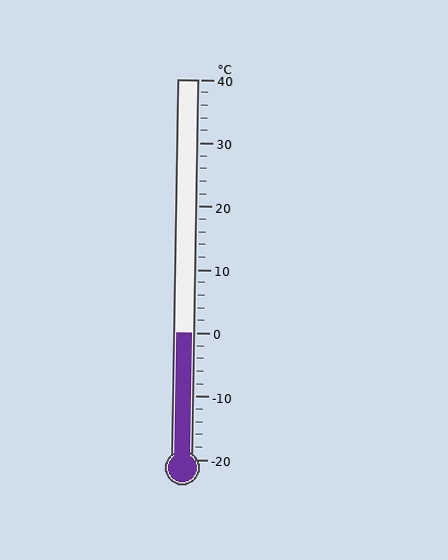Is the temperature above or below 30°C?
The temperature is below 30°C.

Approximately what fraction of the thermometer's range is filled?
The thermometer is filled to approximately 35% of its range.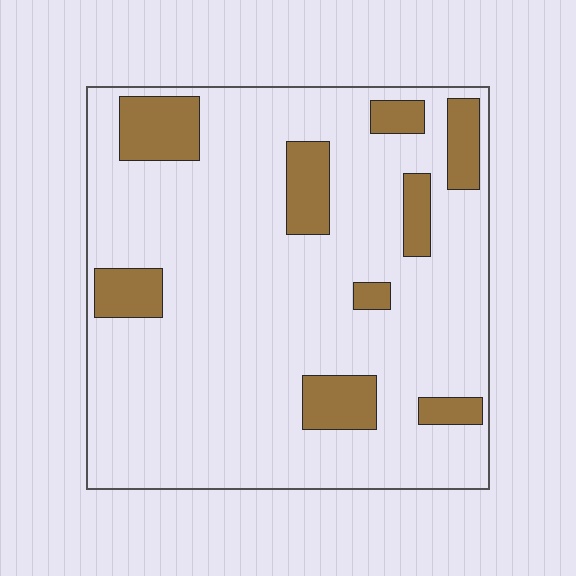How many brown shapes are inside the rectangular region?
9.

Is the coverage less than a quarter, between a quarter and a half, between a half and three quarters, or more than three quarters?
Less than a quarter.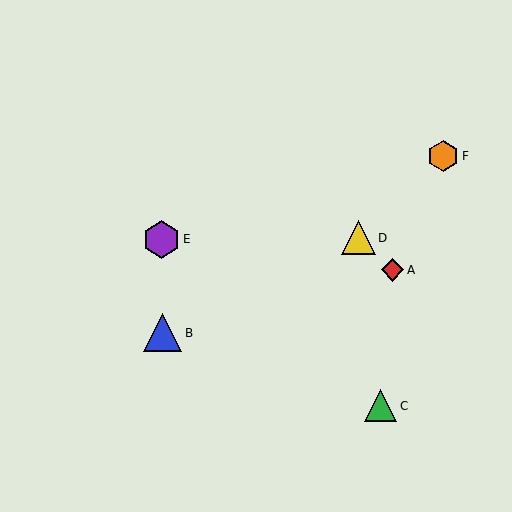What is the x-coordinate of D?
Object D is at x≈358.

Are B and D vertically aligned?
No, B is at x≈162 and D is at x≈358.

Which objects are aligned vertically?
Objects B, E are aligned vertically.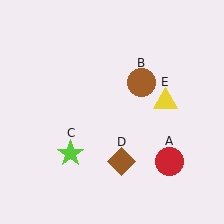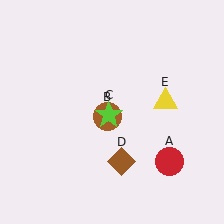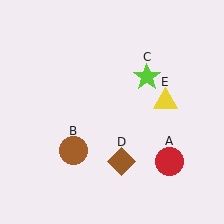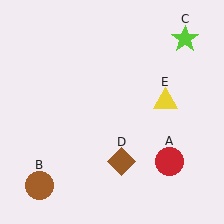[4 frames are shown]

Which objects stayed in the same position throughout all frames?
Red circle (object A) and brown diamond (object D) and yellow triangle (object E) remained stationary.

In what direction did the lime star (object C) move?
The lime star (object C) moved up and to the right.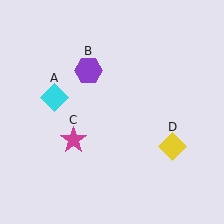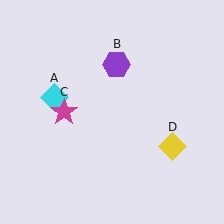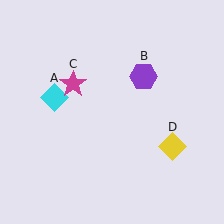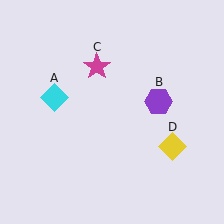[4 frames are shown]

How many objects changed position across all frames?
2 objects changed position: purple hexagon (object B), magenta star (object C).